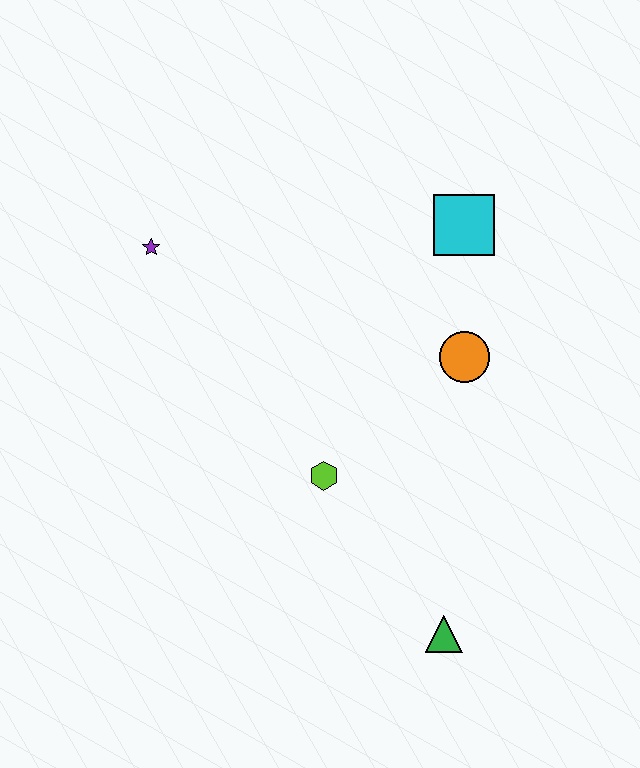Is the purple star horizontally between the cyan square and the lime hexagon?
No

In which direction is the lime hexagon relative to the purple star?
The lime hexagon is below the purple star.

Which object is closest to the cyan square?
The orange circle is closest to the cyan square.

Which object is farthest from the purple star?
The green triangle is farthest from the purple star.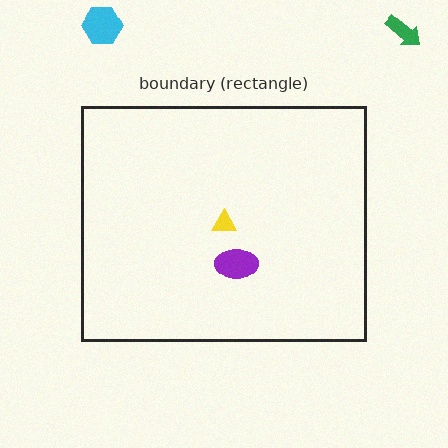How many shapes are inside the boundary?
2 inside, 2 outside.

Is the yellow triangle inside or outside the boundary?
Inside.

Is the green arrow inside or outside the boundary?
Outside.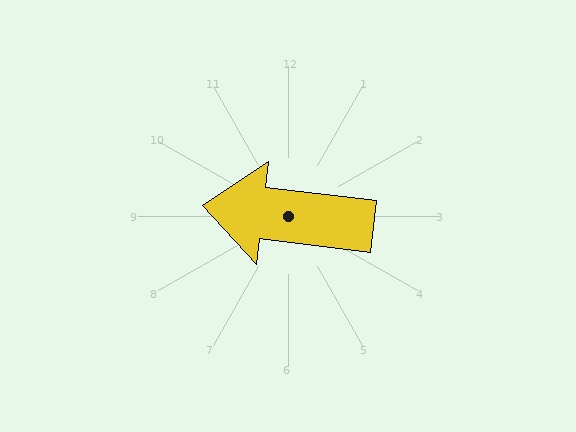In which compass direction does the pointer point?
West.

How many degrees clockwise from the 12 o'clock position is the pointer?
Approximately 277 degrees.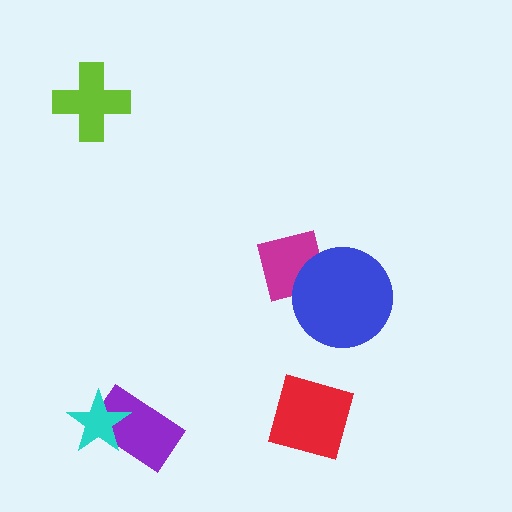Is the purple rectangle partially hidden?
Yes, it is partially covered by another shape.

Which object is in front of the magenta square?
The blue circle is in front of the magenta square.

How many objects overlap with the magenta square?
1 object overlaps with the magenta square.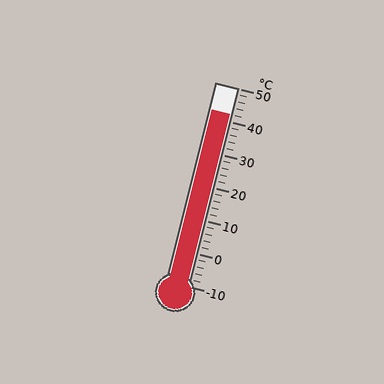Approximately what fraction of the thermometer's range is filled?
The thermometer is filled to approximately 85% of its range.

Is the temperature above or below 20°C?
The temperature is above 20°C.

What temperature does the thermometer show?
The thermometer shows approximately 42°C.